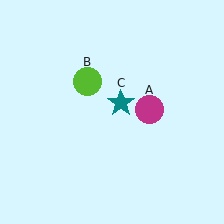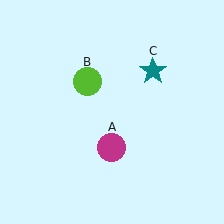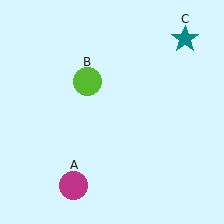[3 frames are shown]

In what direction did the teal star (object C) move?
The teal star (object C) moved up and to the right.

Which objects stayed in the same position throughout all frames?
Lime circle (object B) remained stationary.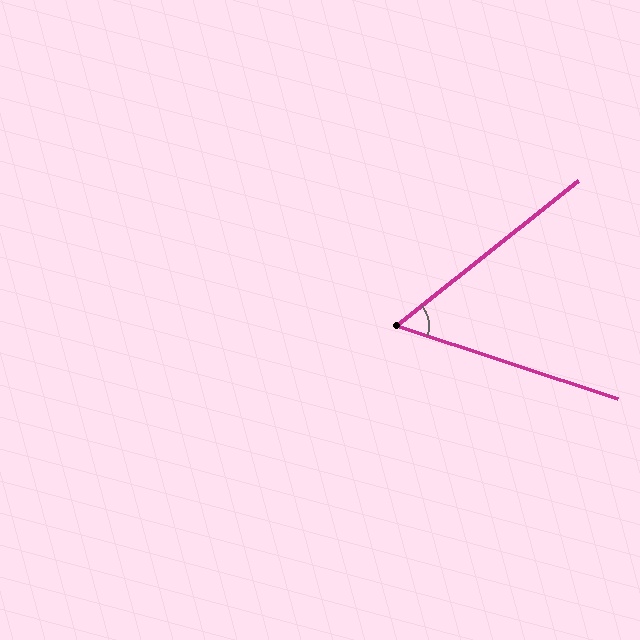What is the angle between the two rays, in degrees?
Approximately 57 degrees.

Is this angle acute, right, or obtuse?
It is acute.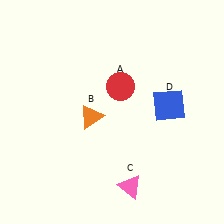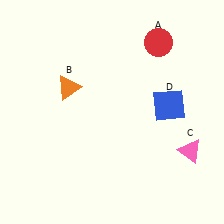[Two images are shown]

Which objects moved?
The objects that moved are: the red circle (A), the orange triangle (B), the pink triangle (C).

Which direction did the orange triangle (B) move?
The orange triangle (B) moved up.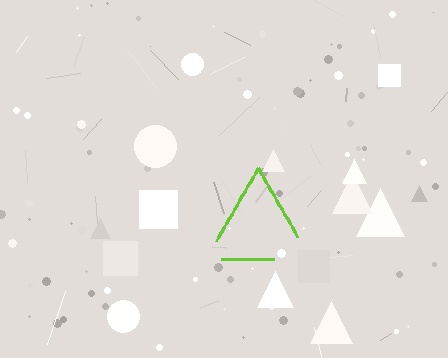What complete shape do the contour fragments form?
The contour fragments form a triangle.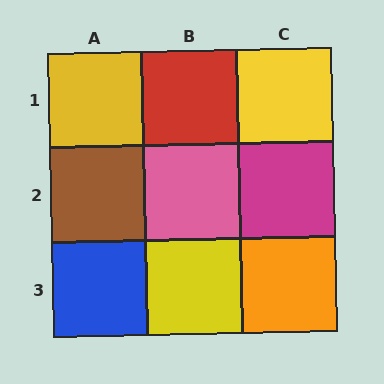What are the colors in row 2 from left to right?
Brown, pink, magenta.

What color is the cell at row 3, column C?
Orange.